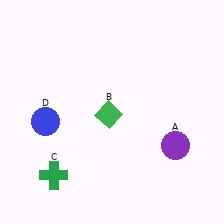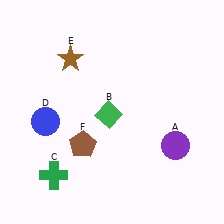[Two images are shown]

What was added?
A brown star (E), a brown pentagon (F) were added in Image 2.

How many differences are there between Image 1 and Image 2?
There are 2 differences between the two images.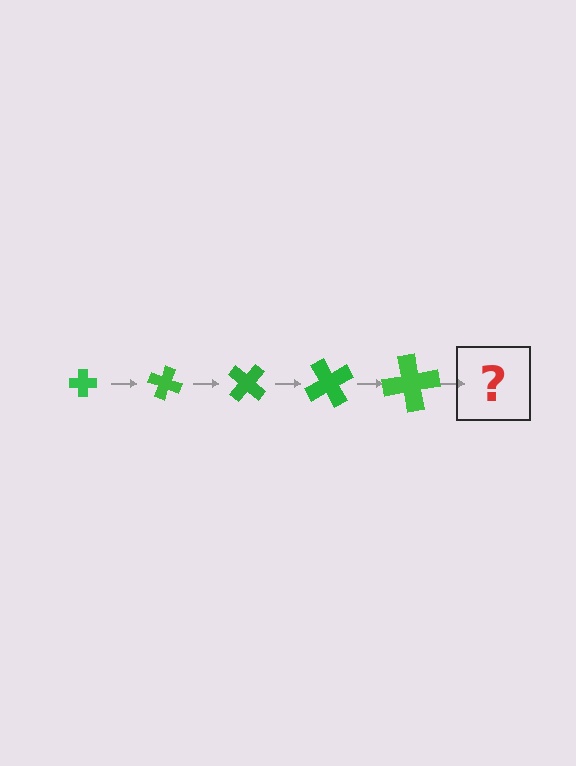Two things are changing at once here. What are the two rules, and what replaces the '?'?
The two rules are that the cross grows larger each step and it rotates 20 degrees each step. The '?' should be a cross, larger than the previous one and rotated 100 degrees from the start.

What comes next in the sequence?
The next element should be a cross, larger than the previous one and rotated 100 degrees from the start.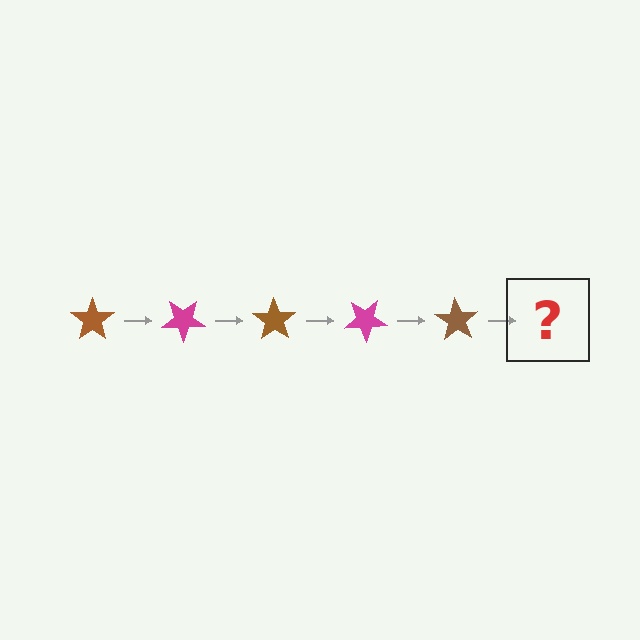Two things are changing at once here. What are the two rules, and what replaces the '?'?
The two rules are that it rotates 35 degrees each step and the color cycles through brown and magenta. The '?' should be a magenta star, rotated 175 degrees from the start.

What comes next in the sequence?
The next element should be a magenta star, rotated 175 degrees from the start.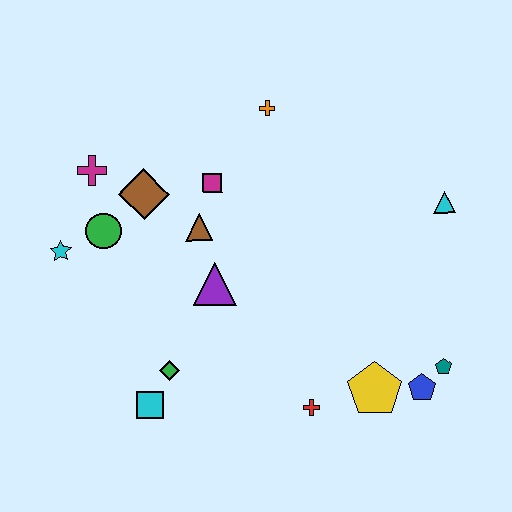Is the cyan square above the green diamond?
No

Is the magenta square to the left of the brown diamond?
No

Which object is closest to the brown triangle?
The magenta square is closest to the brown triangle.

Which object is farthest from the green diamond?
The cyan triangle is farthest from the green diamond.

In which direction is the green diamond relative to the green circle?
The green diamond is below the green circle.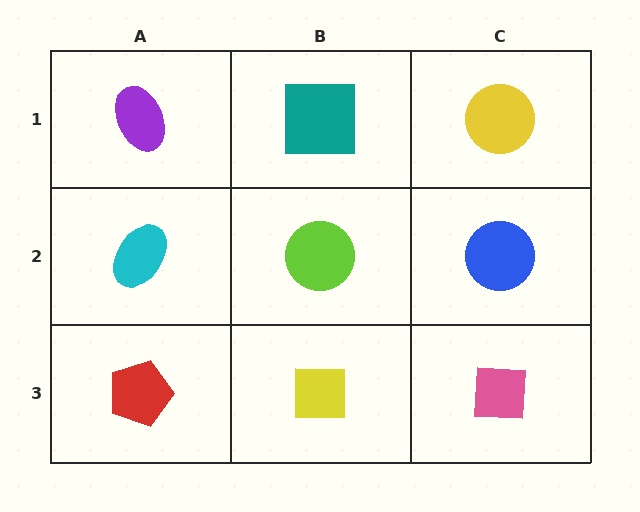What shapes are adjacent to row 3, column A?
A cyan ellipse (row 2, column A), a yellow square (row 3, column B).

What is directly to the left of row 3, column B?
A red pentagon.